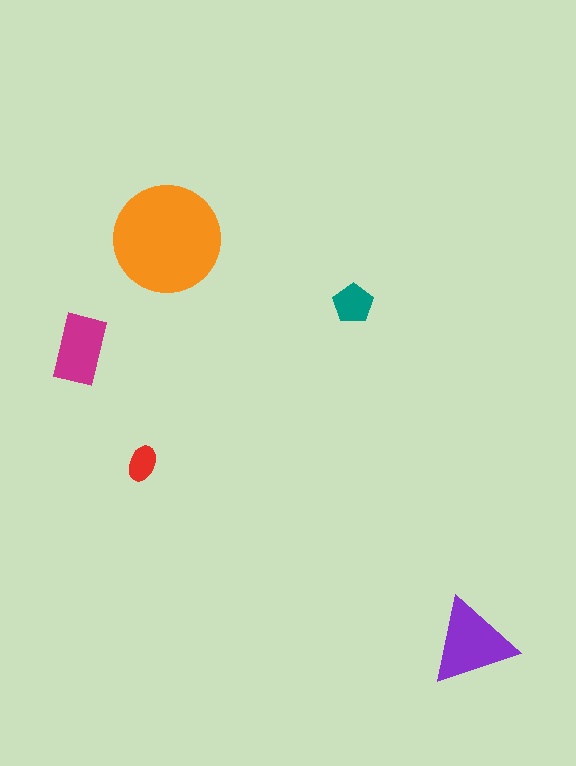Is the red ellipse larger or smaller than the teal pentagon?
Smaller.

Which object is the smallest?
The red ellipse.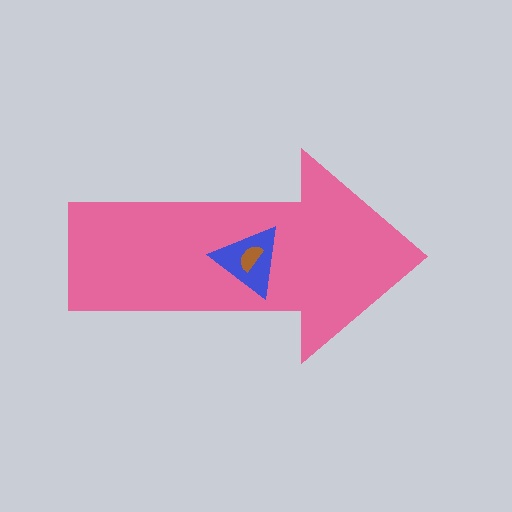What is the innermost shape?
The brown semicircle.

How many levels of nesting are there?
3.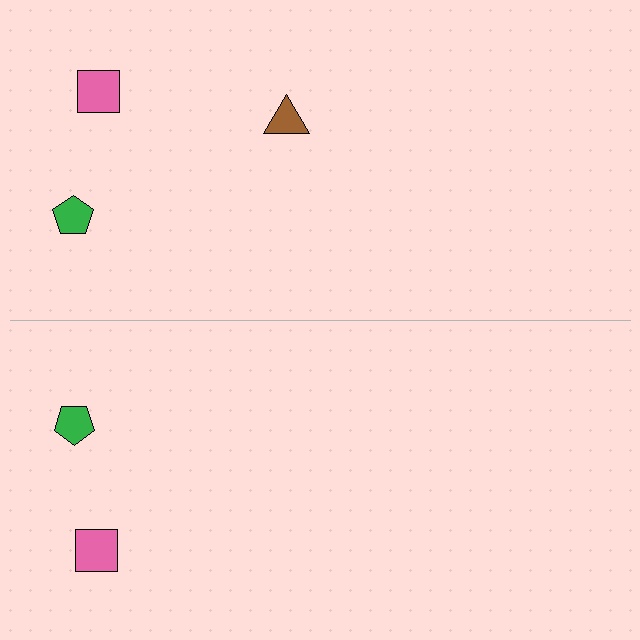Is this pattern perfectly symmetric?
No, the pattern is not perfectly symmetric. A brown triangle is missing from the bottom side.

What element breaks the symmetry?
A brown triangle is missing from the bottom side.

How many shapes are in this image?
There are 5 shapes in this image.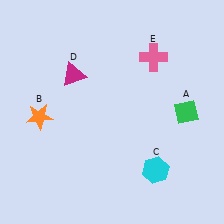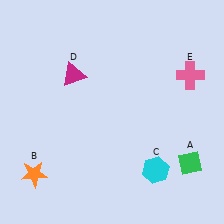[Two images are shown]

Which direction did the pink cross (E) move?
The pink cross (E) moved right.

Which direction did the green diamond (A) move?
The green diamond (A) moved down.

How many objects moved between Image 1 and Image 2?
3 objects moved between the two images.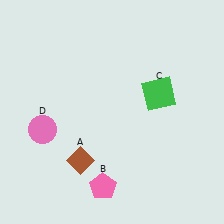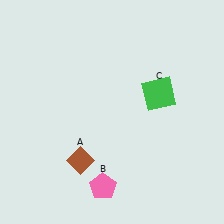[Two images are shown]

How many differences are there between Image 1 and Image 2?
There is 1 difference between the two images.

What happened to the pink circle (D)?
The pink circle (D) was removed in Image 2. It was in the bottom-left area of Image 1.